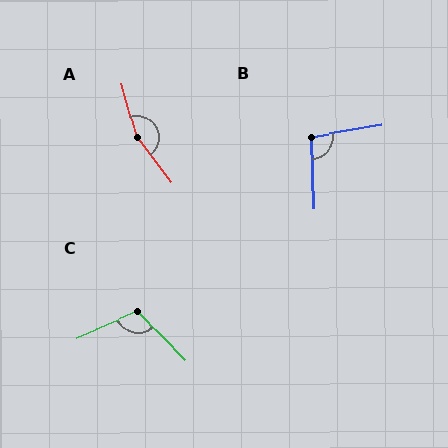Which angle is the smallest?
B, at approximately 97 degrees.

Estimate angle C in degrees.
Approximately 110 degrees.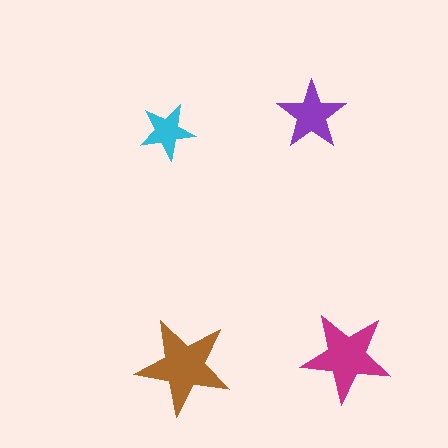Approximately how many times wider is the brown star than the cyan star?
About 1.5 times wider.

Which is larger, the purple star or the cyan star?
The purple one.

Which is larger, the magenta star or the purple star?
The magenta one.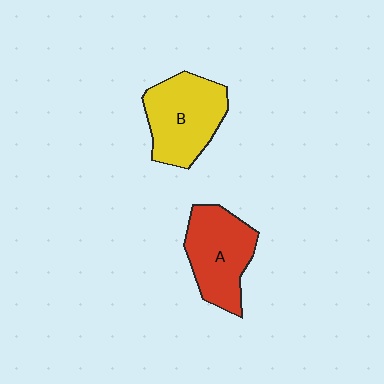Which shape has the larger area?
Shape B (yellow).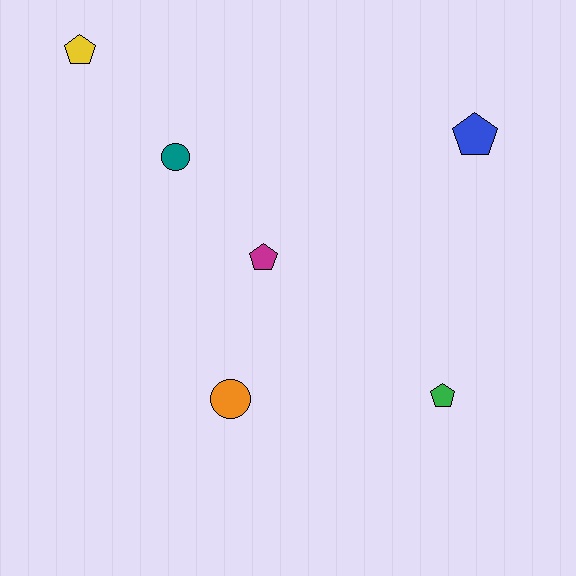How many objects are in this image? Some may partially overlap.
There are 6 objects.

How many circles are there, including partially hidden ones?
There are 2 circles.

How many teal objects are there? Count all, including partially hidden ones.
There is 1 teal object.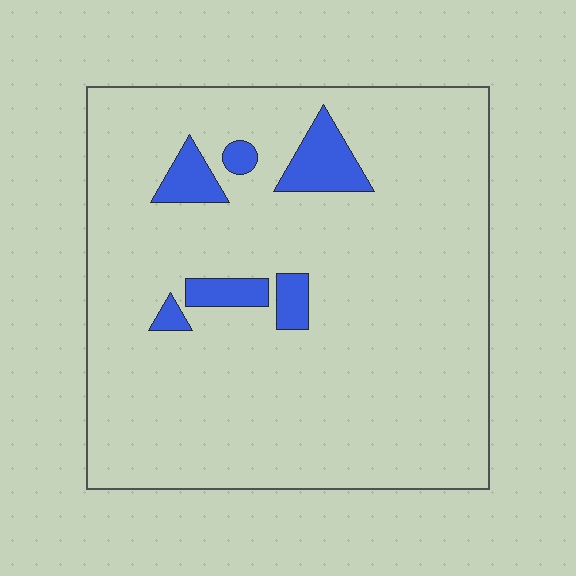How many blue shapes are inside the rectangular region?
6.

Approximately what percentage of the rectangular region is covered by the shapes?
Approximately 10%.